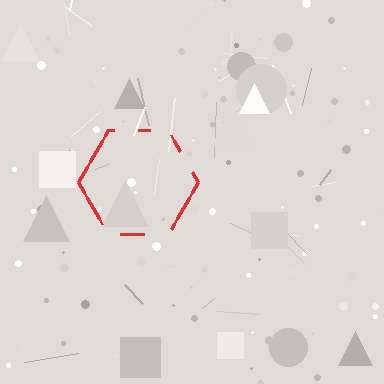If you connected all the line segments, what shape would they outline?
They would outline a hexagon.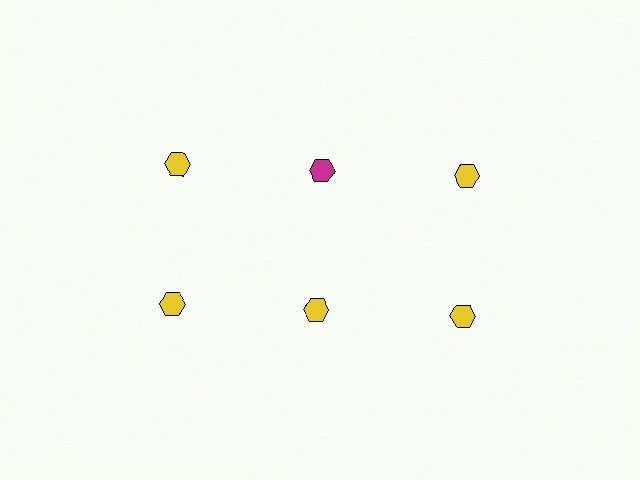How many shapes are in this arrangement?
There are 6 shapes arranged in a grid pattern.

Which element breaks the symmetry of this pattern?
The magenta hexagon in the top row, second from left column breaks the symmetry. All other shapes are yellow hexagons.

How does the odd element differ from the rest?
It has a different color: magenta instead of yellow.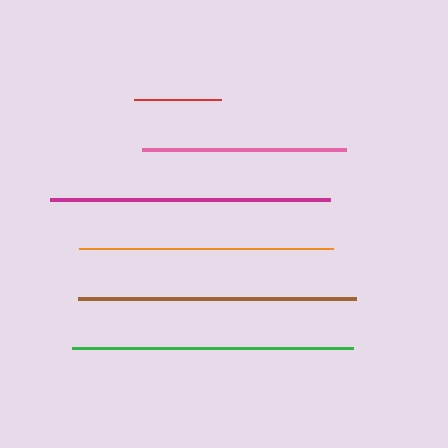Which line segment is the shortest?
The red line is the shortest at approximately 87 pixels.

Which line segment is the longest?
The green line is the longest at approximately 281 pixels.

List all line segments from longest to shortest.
From longest to shortest: green, magenta, brown, orange, pink, red.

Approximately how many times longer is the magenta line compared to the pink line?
The magenta line is approximately 1.4 times the length of the pink line.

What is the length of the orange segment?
The orange segment is approximately 254 pixels long.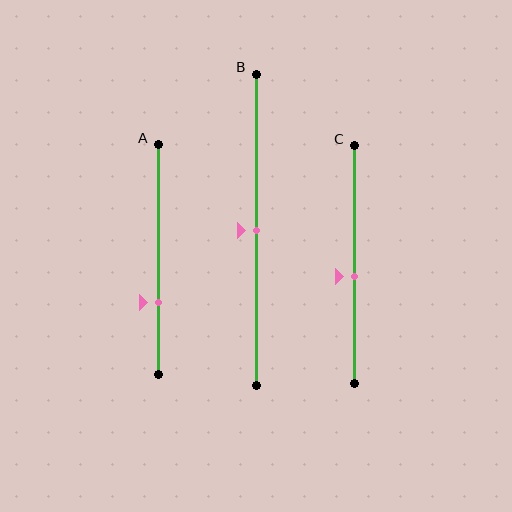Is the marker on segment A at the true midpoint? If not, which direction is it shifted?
No, the marker on segment A is shifted downward by about 19% of the segment length.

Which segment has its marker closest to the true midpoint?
Segment B has its marker closest to the true midpoint.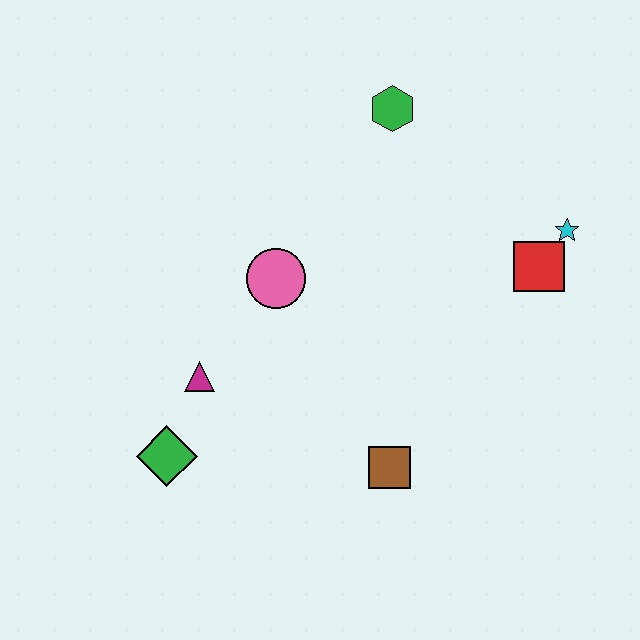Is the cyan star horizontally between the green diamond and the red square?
No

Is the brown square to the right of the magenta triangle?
Yes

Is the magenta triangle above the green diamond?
Yes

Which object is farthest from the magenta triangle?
The cyan star is farthest from the magenta triangle.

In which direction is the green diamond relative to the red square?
The green diamond is to the left of the red square.